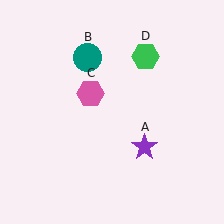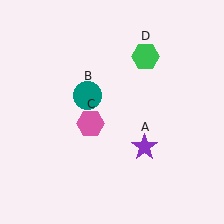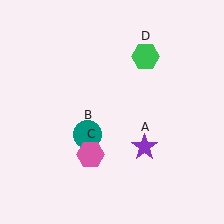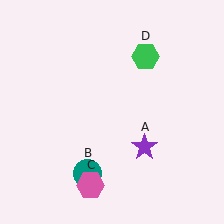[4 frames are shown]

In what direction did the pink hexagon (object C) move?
The pink hexagon (object C) moved down.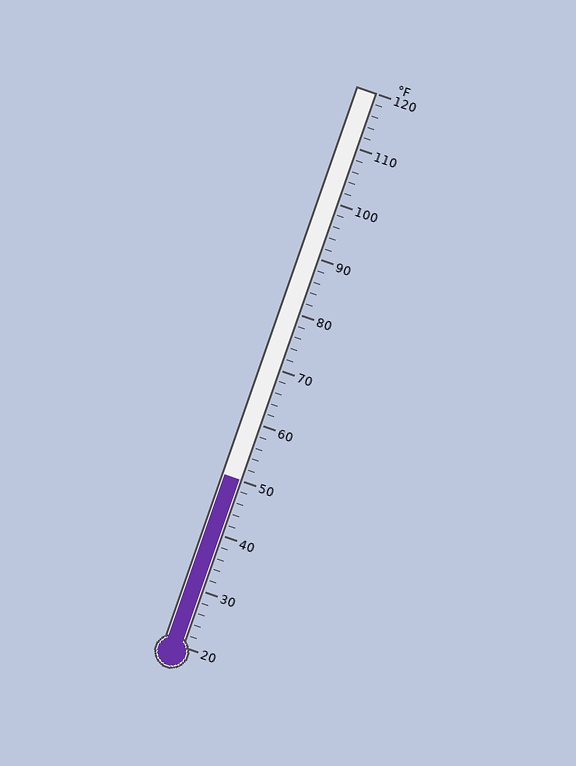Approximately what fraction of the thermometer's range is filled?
The thermometer is filled to approximately 30% of its range.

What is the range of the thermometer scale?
The thermometer scale ranges from 20°F to 120°F.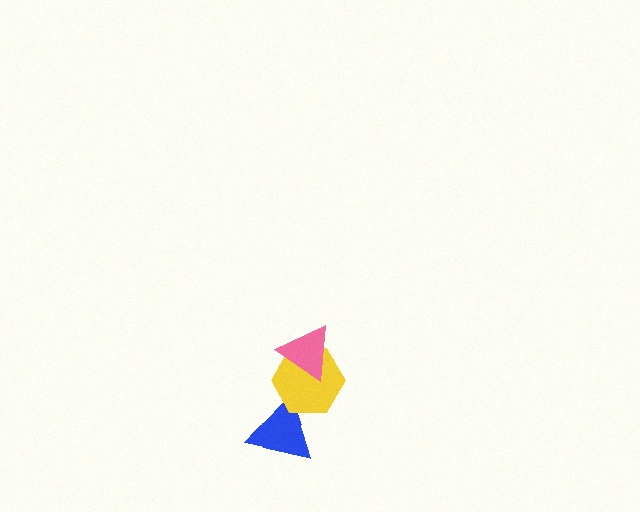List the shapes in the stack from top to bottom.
From top to bottom: the pink triangle, the yellow hexagon, the blue triangle.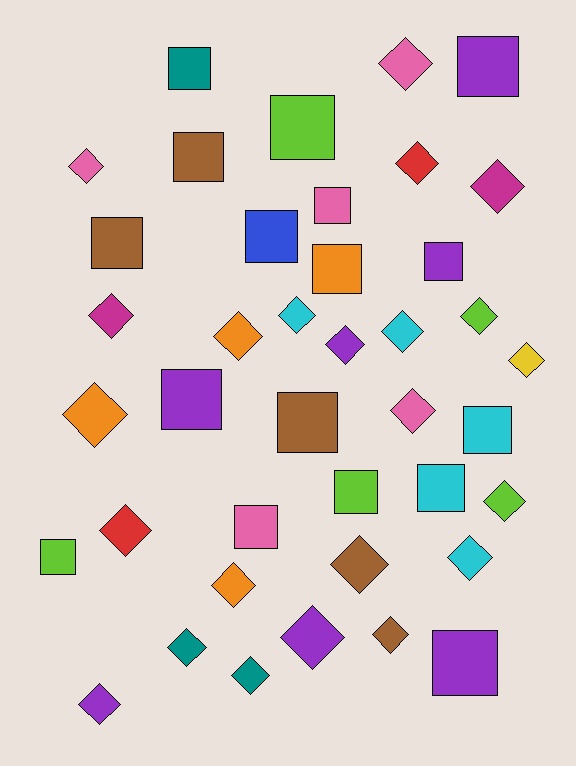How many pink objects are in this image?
There are 5 pink objects.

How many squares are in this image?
There are 17 squares.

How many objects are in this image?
There are 40 objects.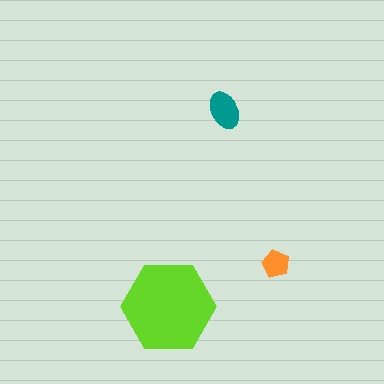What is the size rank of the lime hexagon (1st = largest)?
1st.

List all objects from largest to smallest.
The lime hexagon, the teal ellipse, the orange pentagon.